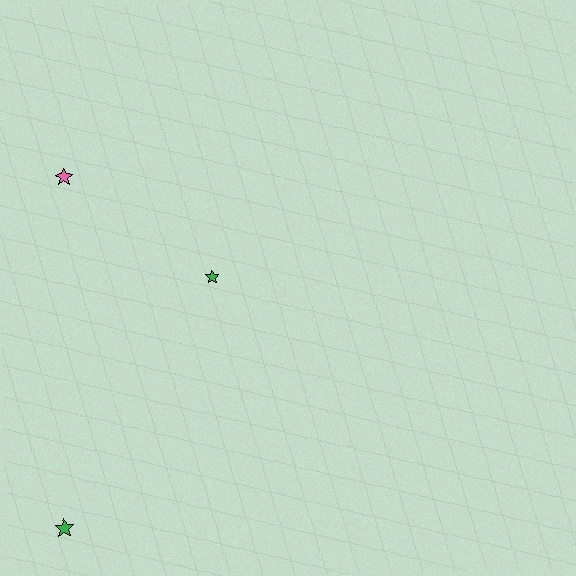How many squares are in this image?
There are no squares.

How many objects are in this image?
There are 3 objects.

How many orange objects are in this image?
There are no orange objects.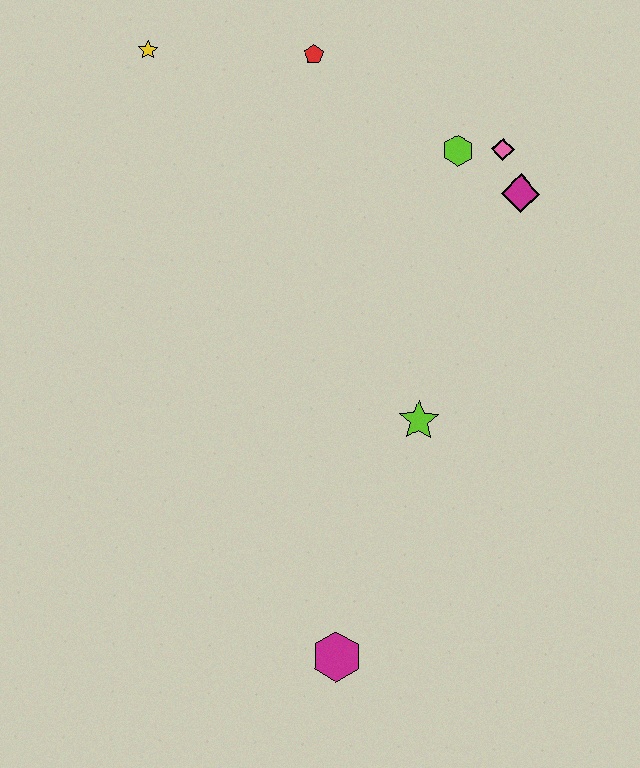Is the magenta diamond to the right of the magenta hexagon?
Yes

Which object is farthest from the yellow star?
The magenta hexagon is farthest from the yellow star.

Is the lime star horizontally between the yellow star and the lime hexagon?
Yes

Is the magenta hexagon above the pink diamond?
No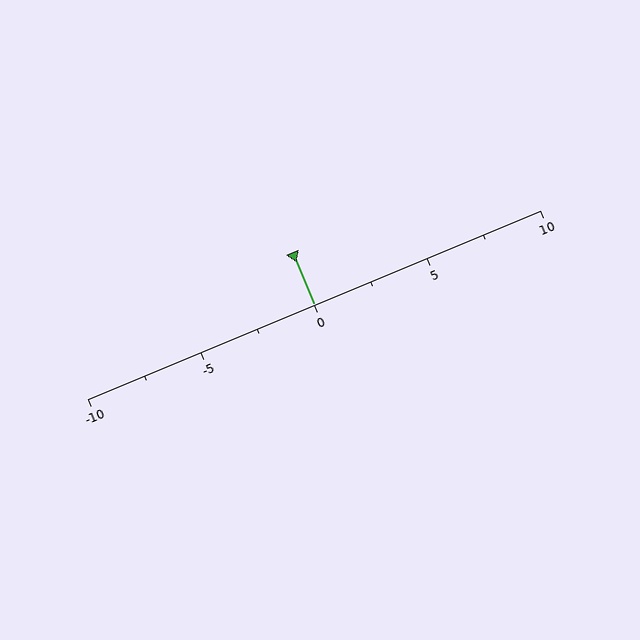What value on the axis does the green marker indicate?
The marker indicates approximately 0.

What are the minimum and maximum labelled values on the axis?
The axis runs from -10 to 10.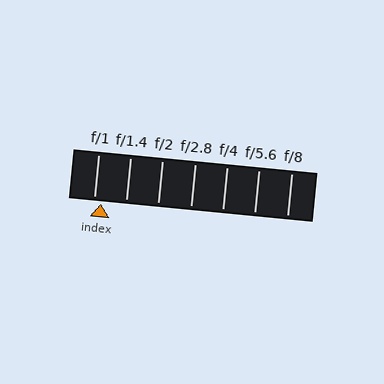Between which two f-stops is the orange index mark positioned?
The index mark is between f/1 and f/1.4.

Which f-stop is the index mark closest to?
The index mark is closest to f/1.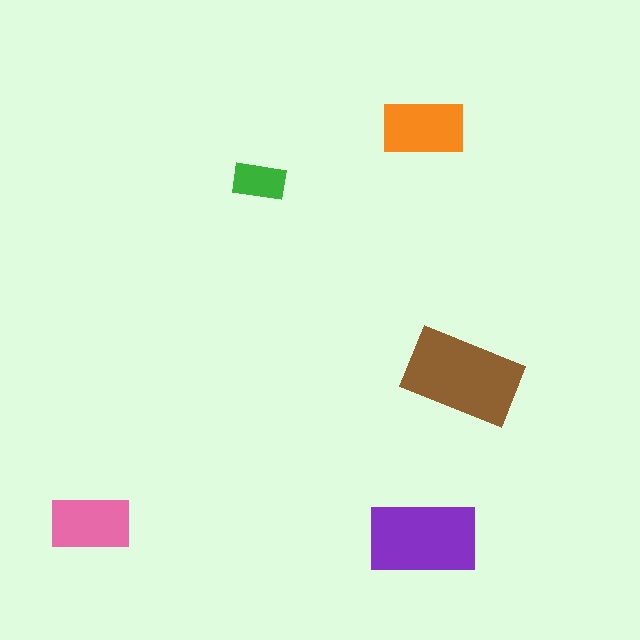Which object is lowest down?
The purple rectangle is bottommost.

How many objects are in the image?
There are 5 objects in the image.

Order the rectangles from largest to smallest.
the brown one, the purple one, the orange one, the pink one, the green one.